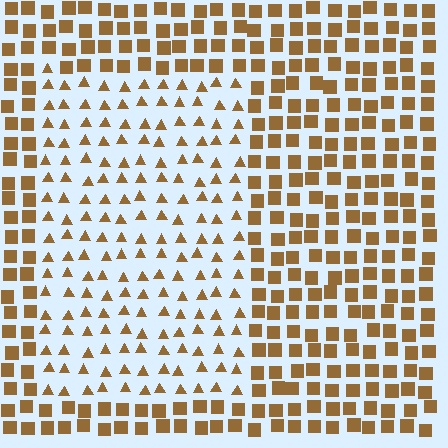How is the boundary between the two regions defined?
The boundary is defined by a change in element shape: triangles inside vs. squares outside. All elements share the same color and spacing.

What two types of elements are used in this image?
The image uses triangles inside the rectangle region and squares outside it.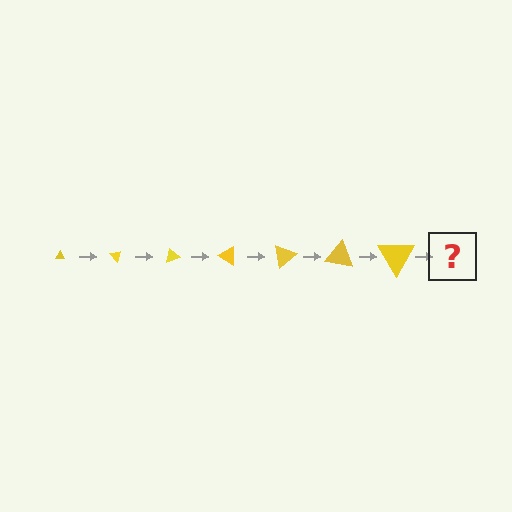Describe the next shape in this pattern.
It should be a triangle, larger than the previous one and rotated 350 degrees from the start.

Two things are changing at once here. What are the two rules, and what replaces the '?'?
The two rules are that the triangle grows larger each step and it rotates 50 degrees each step. The '?' should be a triangle, larger than the previous one and rotated 350 degrees from the start.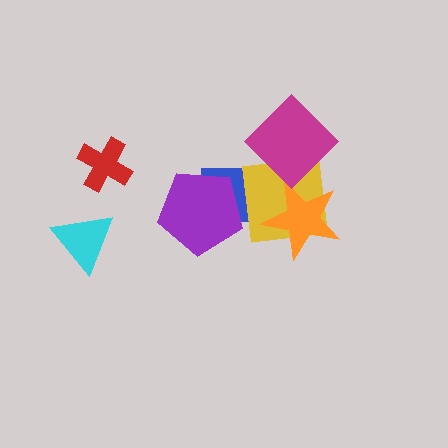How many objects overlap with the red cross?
0 objects overlap with the red cross.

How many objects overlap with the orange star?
3 objects overlap with the orange star.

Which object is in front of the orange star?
The magenta diamond is in front of the orange star.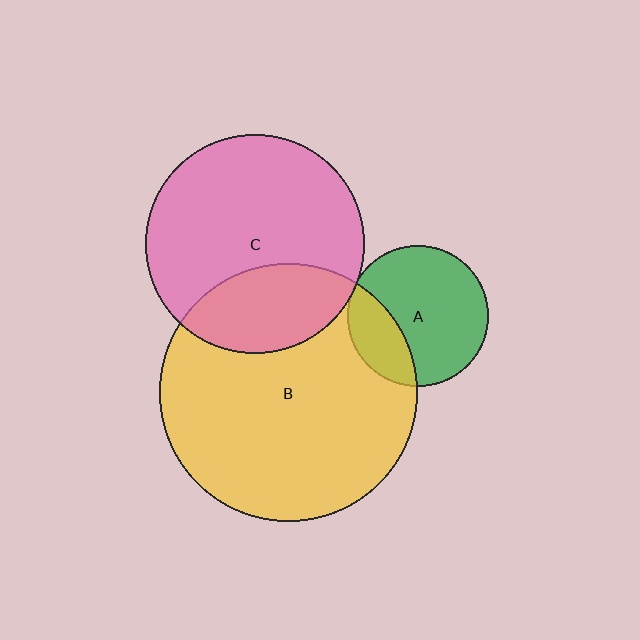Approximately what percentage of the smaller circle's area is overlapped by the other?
Approximately 25%.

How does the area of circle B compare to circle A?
Approximately 3.4 times.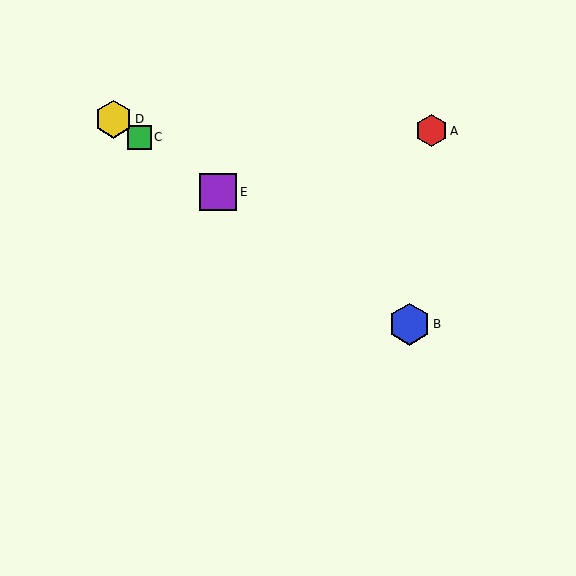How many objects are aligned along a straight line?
4 objects (B, C, D, E) are aligned along a straight line.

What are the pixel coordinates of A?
Object A is at (431, 131).